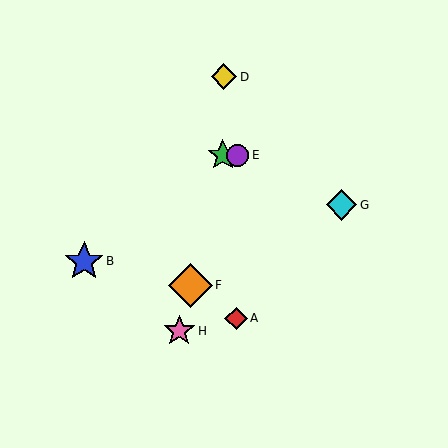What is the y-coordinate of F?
Object F is at y≈285.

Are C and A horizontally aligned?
No, C is at y≈155 and A is at y≈318.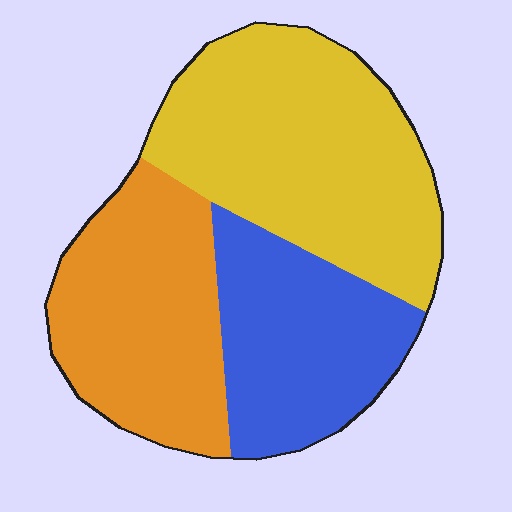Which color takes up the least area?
Blue, at roughly 25%.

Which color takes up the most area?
Yellow, at roughly 40%.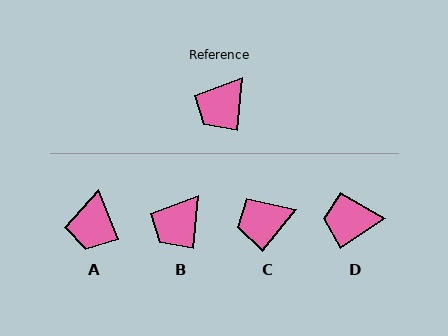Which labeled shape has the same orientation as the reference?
B.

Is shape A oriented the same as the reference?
No, it is off by about 26 degrees.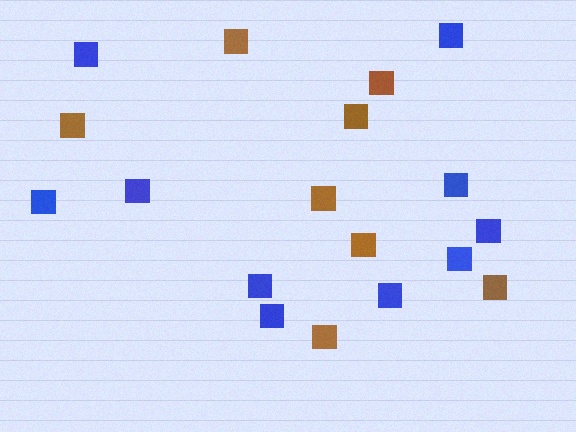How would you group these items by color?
There are 2 groups: one group of brown squares (8) and one group of blue squares (10).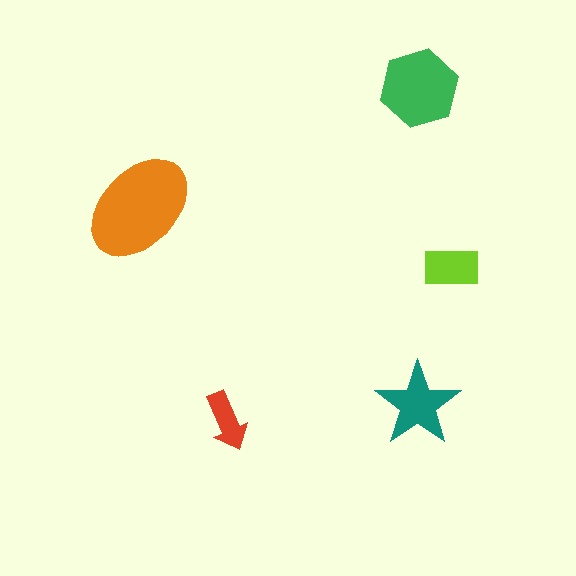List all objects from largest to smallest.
The orange ellipse, the green hexagon, the teal star, the lime rectangle, the red arrow.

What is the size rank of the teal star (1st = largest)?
3rd.